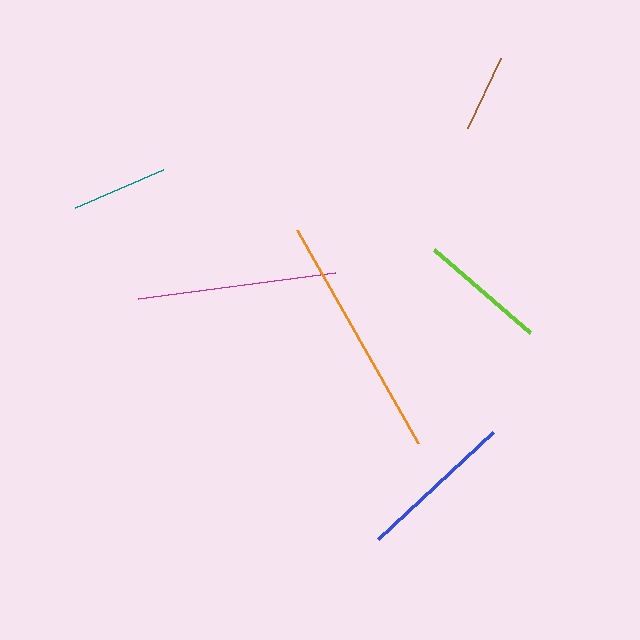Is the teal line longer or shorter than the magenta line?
The magenta line is longer than the teal line.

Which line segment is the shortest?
The brown line is the shortest at approximately 78 pixels.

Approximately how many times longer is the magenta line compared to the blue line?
The magenta line is approximately 1.3 times the length of the blue line.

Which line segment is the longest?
The orange line is the longest at approximately 245 pixels.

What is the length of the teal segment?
The teal segment is approximately 95 pixels long.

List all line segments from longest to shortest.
From longest to shortest: orange, magenta, blue, lime, teal, brown.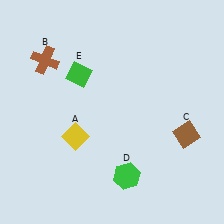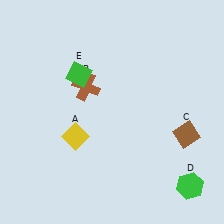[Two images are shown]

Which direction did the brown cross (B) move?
The brown cross (B) moved right.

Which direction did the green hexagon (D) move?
The green hexagon (D) moved right.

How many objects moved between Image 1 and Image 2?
2 objects moved between the two images.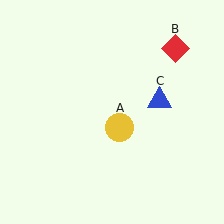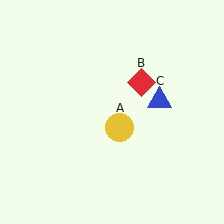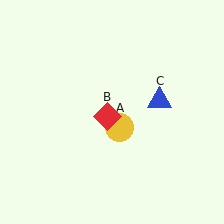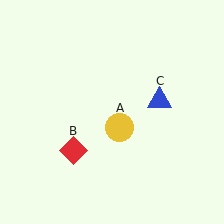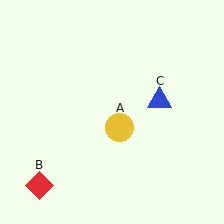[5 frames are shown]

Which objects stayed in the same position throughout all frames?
Yellow circle (object A) and blue triangle (object C) remained stationary.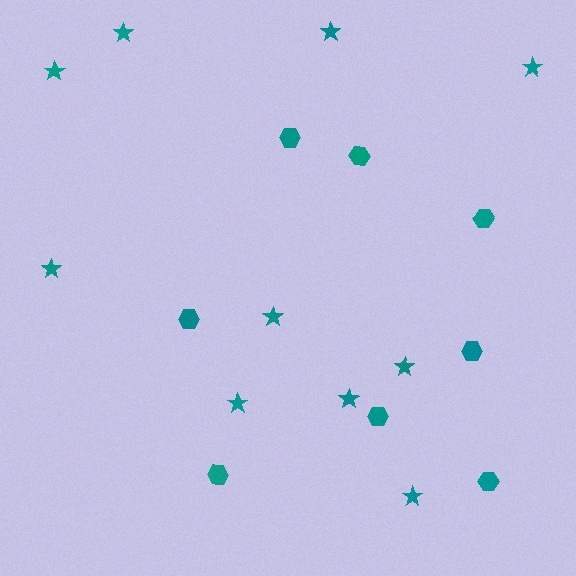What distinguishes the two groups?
There are 2 groups: one group of stars (10) and one group of hexagons (8).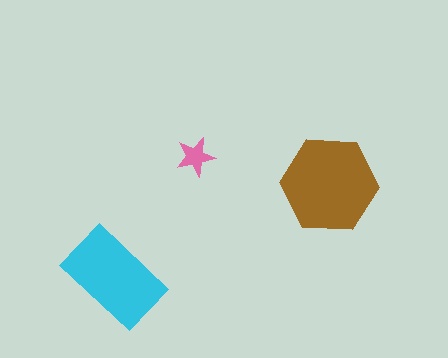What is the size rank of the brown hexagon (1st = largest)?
1st.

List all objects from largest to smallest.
The brown hexagon, the cyan rectangle, the pink star.